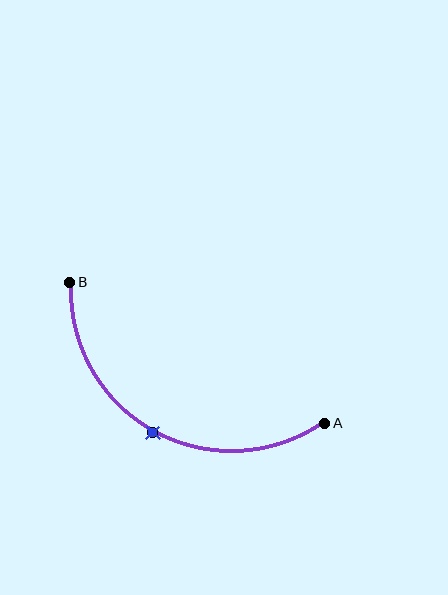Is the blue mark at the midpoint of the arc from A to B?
Yes. The blue mark lies on the arc at equal arc-length from both A and B — it is the arc midpoint.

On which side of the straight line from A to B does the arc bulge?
The arc bulges below the straight line connecting A and B.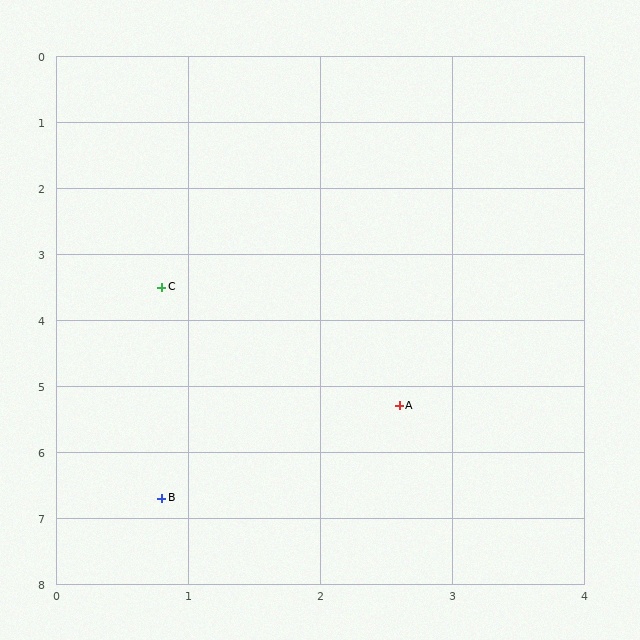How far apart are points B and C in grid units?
Points B and C are about 3.2 grid units apart.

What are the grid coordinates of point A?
Point A is at approximately (2.6, 5.3).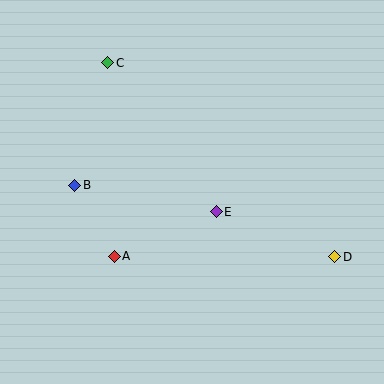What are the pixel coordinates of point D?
Point D is at (335, 257).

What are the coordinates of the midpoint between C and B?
The midpoint between C and B is at (91, 124).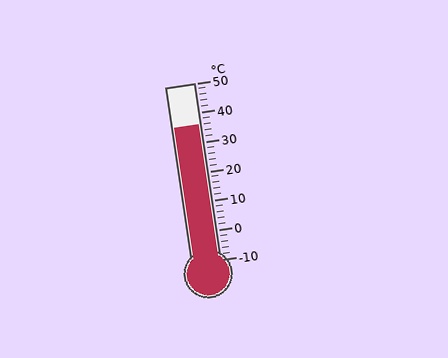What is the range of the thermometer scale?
The thermometer scale ranges from -10°C to 50°C.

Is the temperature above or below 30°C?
The temperature is above 30°C.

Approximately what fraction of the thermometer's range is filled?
The thermometer is filled to approximately 75% of its range.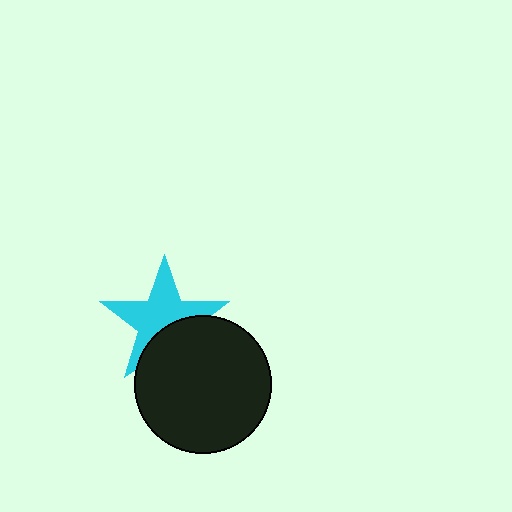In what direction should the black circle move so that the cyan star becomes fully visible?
The black circle should move down. That is the shortest direction to clear the overlap and leave the cyan star fully visible.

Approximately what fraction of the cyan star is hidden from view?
Roughly 35% of the cyan star is hidden behind the black circle.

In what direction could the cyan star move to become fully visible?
The cyan star could move up. That would shift it out from behind the black circle entirely.